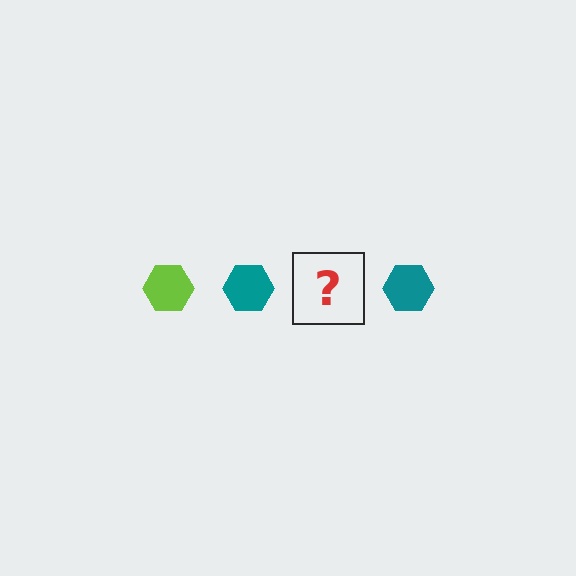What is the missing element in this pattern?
The missing element is a lime hexagon.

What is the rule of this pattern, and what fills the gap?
The rule is that the pattern cycles through lime, teal hexagons. The gap should be filled with a lime hexagon.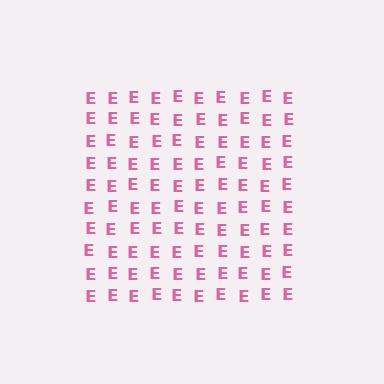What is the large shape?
The large shape is a square.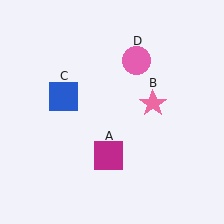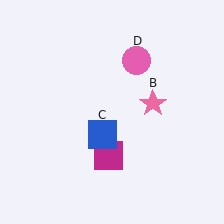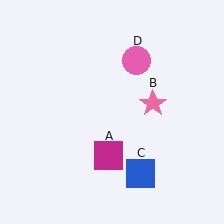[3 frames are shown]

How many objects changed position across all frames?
1 object changed position: blue square (object C).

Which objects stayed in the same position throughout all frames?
Magenta square (object A) and pink star (object B) and pink circle (object D) remained stationary.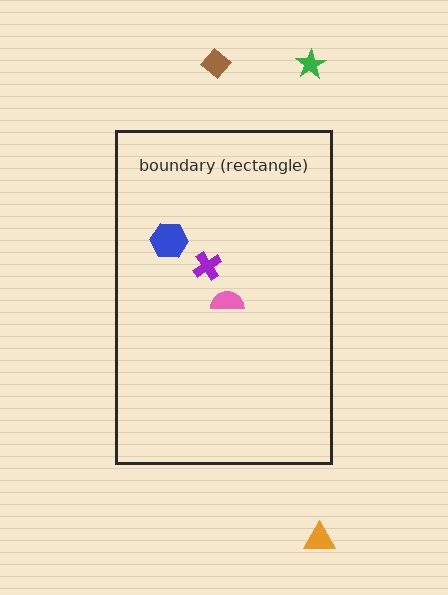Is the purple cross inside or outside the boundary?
Inside.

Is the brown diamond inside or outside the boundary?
Outside.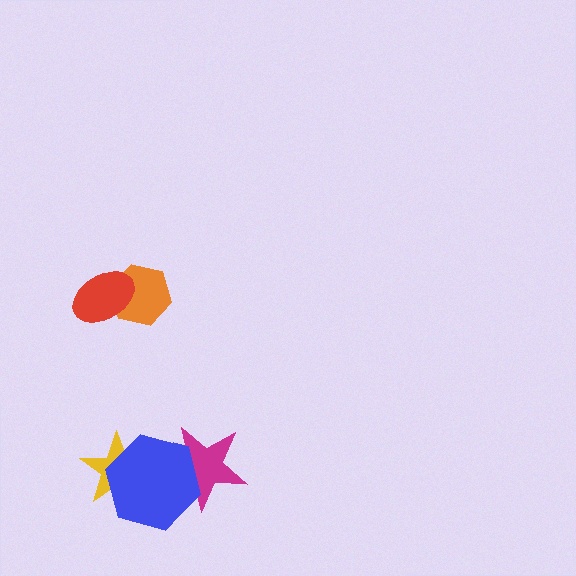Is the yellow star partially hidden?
Yes, it is partially covered by another shape.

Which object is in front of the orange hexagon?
The red ellipse is in front of the orange hexagon.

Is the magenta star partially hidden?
Yes, it is partially covered by another shape.